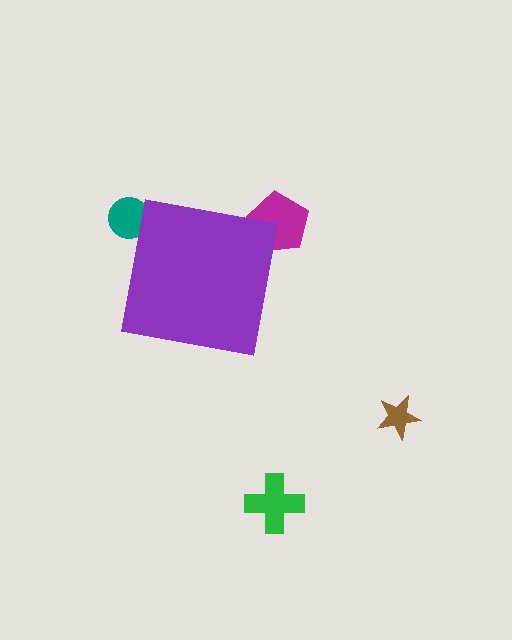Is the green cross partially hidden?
No, the green cross is fully visible.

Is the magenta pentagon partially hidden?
Yes, the magenta pentagon is partially hidden behind the purple square.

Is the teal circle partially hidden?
Yes, the teal circle is partially hidden behind the purple square.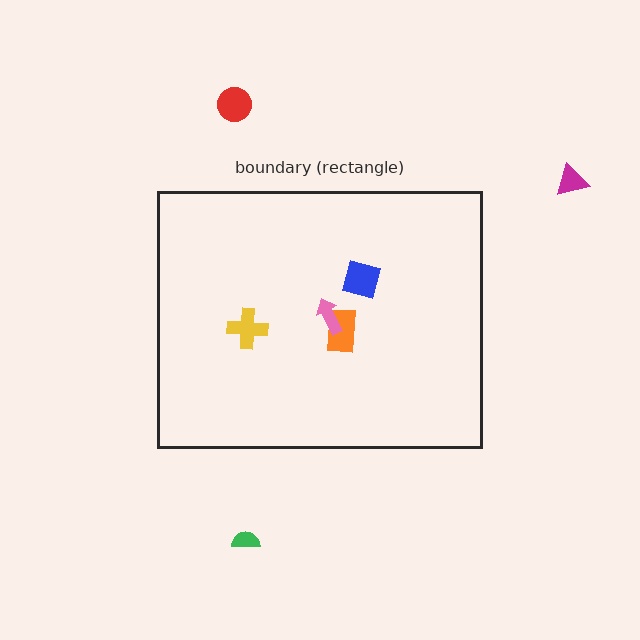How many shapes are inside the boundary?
4 inside, 3 outside.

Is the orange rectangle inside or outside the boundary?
Inside.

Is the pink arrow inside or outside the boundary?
Inside.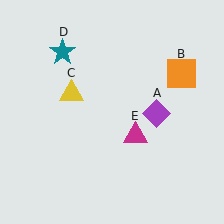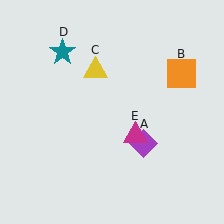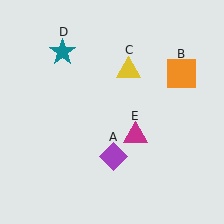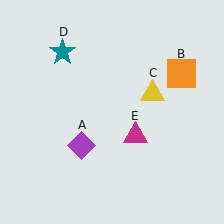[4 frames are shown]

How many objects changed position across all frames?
2 objects changed position: purple diamond (object A), yellow triangle (object C).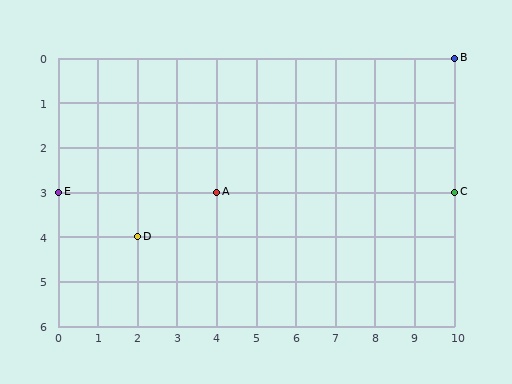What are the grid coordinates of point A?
Point A is at grid coordinates (4, 3).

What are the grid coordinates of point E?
Point E is at grid coordinates (0, 3).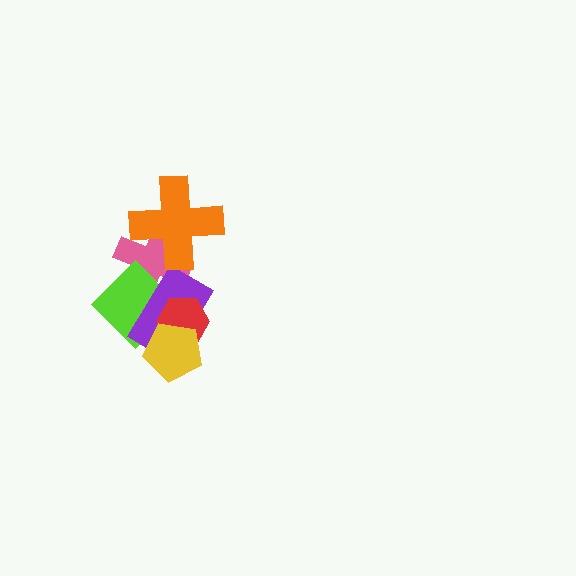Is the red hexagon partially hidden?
Yes, it is partially covered by another shape.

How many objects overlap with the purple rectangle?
4 objects overlap with the purple rectangle.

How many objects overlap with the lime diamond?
4 objects overlap with the lime diamond.